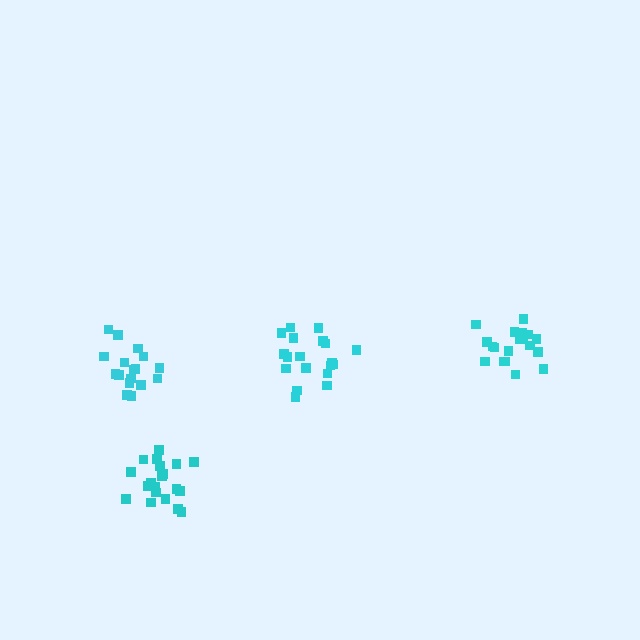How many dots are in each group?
Group 1: 19 dots, Group 2: 17 dots, Group 3: 19 dots, Group 4: 20 dots (75 total).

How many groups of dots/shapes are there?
There are 4 groups.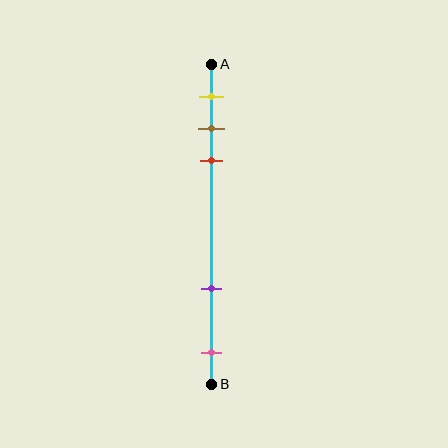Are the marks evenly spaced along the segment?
No, the marks are not evenly spaced.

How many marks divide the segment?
There are 5 marks dividing the segment.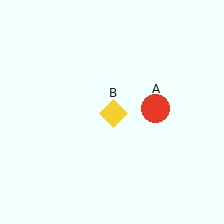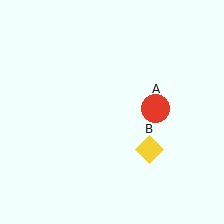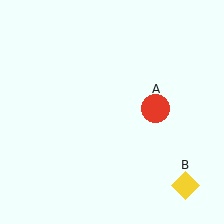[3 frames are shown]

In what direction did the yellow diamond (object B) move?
The yellow diamond (object B) moved down and to the right.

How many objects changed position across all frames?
1 object changed position: yellow diamond (object B).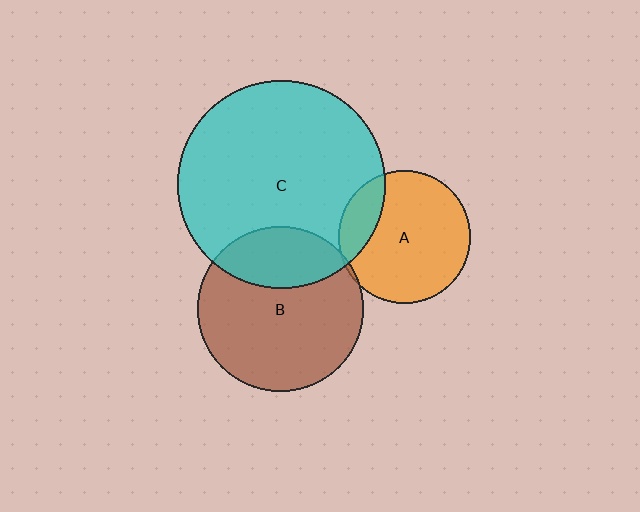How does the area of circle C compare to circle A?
Approximately 2.5 times.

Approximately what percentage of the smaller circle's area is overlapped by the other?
Approximately 5%.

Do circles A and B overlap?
Yes.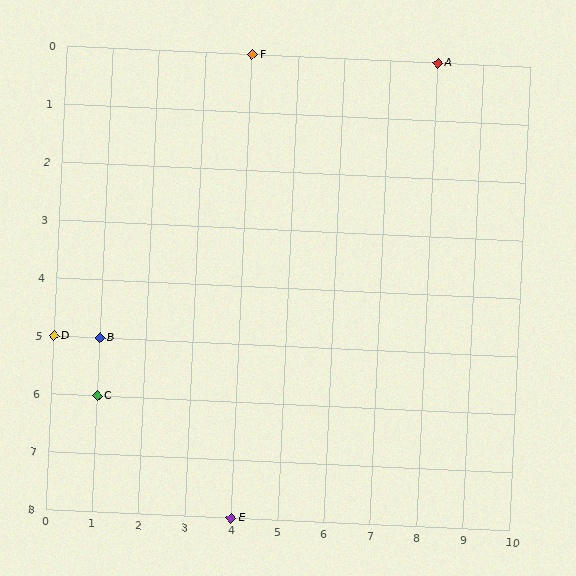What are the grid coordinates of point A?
Point A is at grid coordinates (8, 0).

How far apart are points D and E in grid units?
Points D and E are 4 columns and 3 rows apart (about 5.0 grid units diagonally).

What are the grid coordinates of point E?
Point E is at grid coordinates (4, 8).